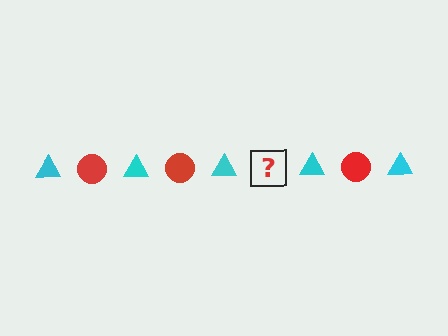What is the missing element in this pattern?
The missing element is a red circle.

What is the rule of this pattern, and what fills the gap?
The rule is that the pattern alternates between cyan triangle and red circle. The gap should be filled with a red circle.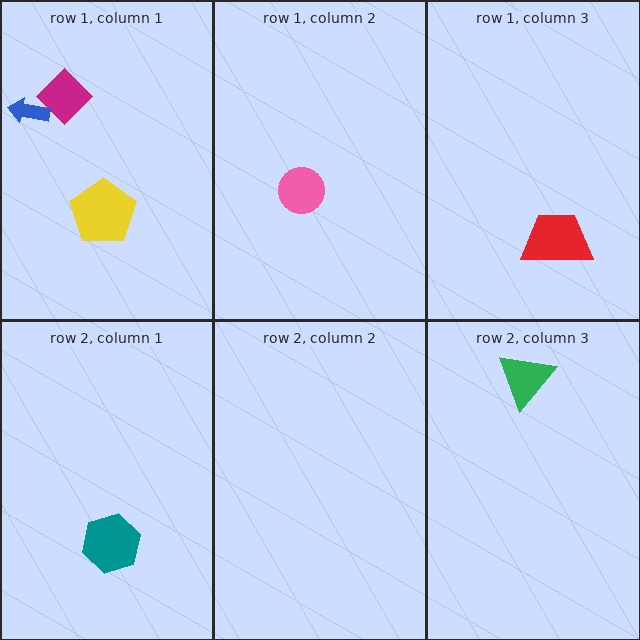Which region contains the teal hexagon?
The row 2, column 1 region.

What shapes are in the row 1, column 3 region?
The red trapezoid.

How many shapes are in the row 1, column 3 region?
1.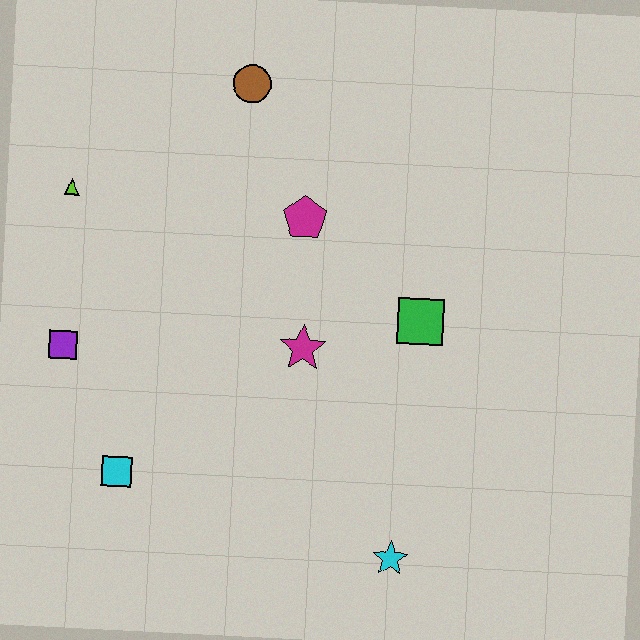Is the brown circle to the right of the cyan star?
No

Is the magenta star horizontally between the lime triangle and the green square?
Yes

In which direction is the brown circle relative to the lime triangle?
The brown circle is to the right of the lime triangle.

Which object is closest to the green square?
The magenta star is closest to the green square.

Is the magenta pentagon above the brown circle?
No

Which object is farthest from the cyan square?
The brown circle is farthest from the cyan square.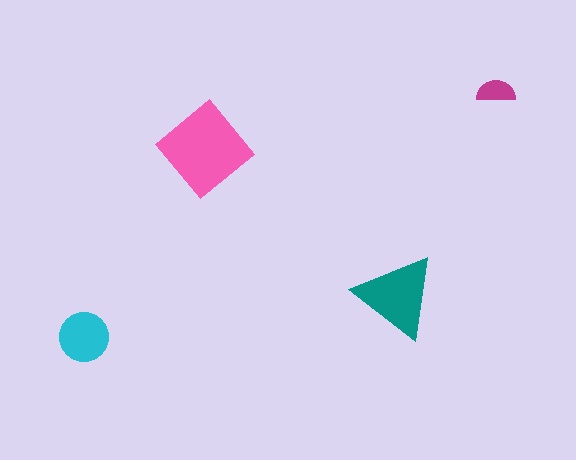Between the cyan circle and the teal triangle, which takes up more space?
The teal triangle.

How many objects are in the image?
There are 4 objects in the image.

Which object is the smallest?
The magenta semicircle.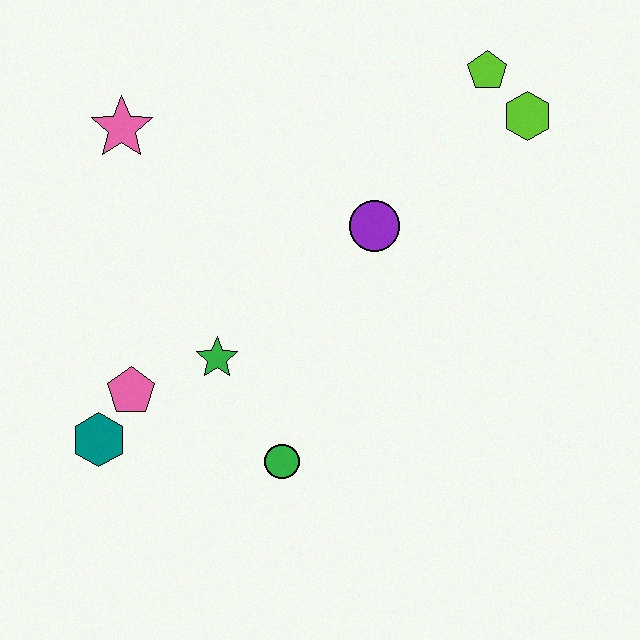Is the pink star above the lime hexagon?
No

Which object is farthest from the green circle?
The lime pentagon is farthest from the green circle.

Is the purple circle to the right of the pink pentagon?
Yes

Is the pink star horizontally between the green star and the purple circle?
No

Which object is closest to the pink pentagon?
The teal hexagon is closest to the pink pentagon.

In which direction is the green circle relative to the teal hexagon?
The green circle is to the right of the teal hexagon.